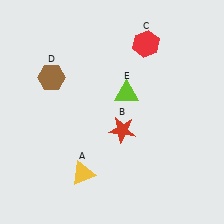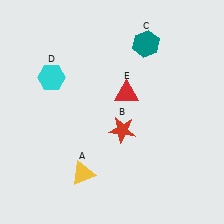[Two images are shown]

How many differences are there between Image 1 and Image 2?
There are 3 differences between the two images.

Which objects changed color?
C changed from red to teal. D changed from brown to cyan. E changed from lime to red.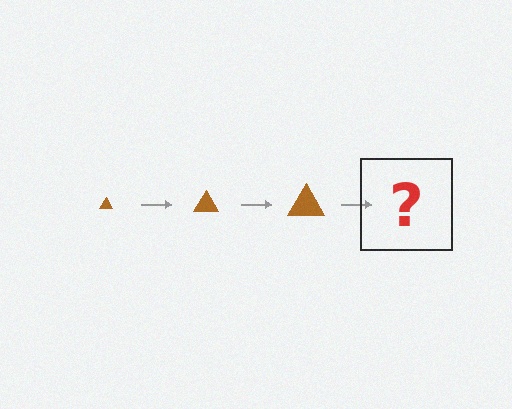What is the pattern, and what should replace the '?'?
The pattern is that the triangle gets progressively larger each step. The '?' should be a brown triangle, larger than the previous one.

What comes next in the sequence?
The next element should be a brown triangle, larger than the previous one.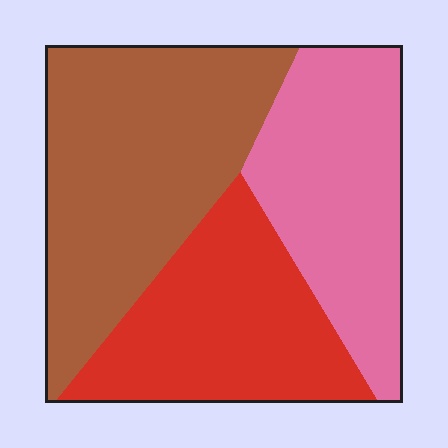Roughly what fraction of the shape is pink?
Pink takes up about one third (1/3) of the shape.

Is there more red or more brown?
Brown.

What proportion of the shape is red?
Red covers roughly 30% of the shape.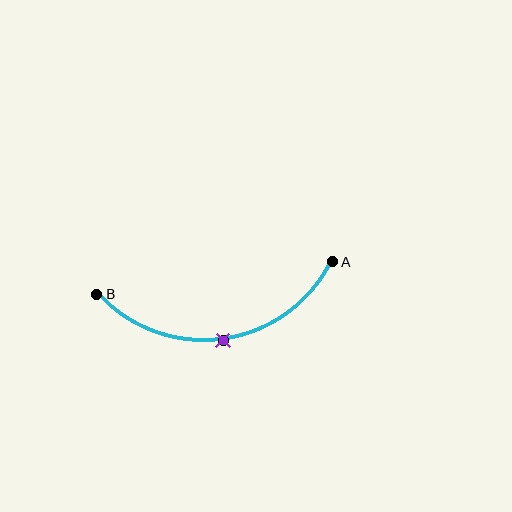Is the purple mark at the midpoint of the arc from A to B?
Yes. The purple mark lies on the arc at equal arc-length from both A and B — it is the arc midpoint.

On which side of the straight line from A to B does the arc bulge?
The arc bulges below the straight line connecting A and B.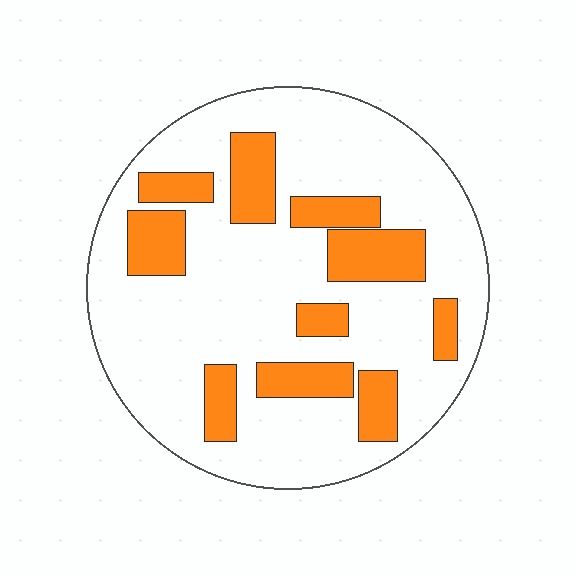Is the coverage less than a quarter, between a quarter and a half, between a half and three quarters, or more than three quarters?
Less than a quarter.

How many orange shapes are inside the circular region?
10.